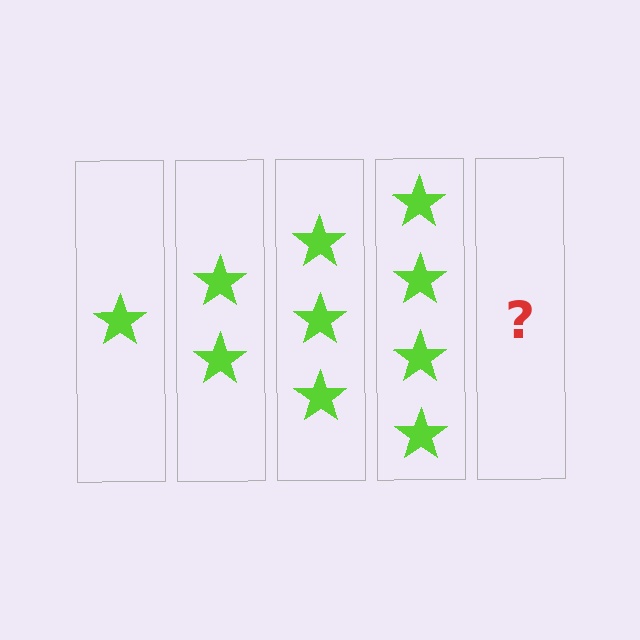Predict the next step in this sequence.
The next step is 5 stars.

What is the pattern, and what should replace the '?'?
The pattern is that each step adds one more star. The '?' should be 5 stars.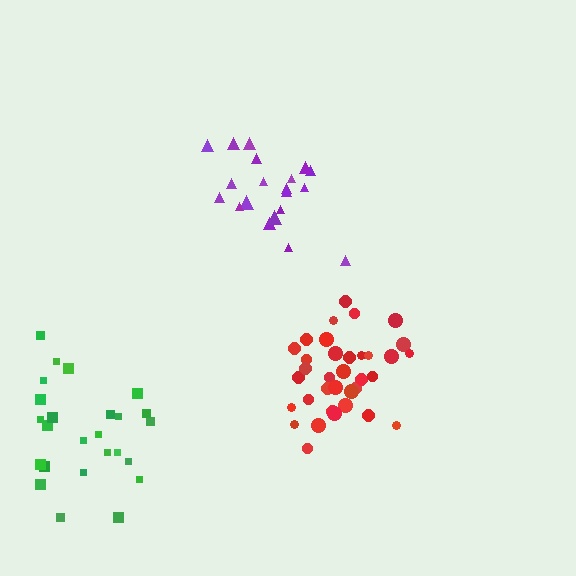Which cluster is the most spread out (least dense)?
Green.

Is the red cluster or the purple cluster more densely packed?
Red.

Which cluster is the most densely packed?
Red.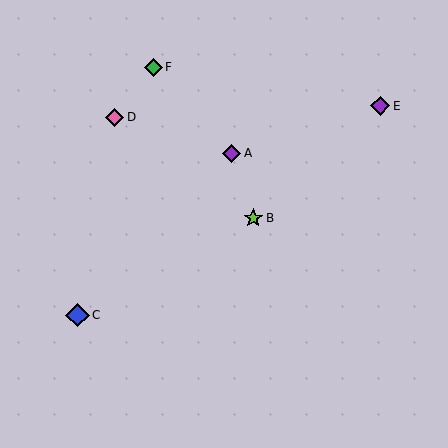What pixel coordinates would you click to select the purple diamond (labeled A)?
Click at (232, 153) to select the purple diamond A.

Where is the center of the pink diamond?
The center of the pink diamond is at (115, 118).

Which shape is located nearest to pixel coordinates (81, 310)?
The blue diamond (labeled C) at (77, 315) is nearest to that location.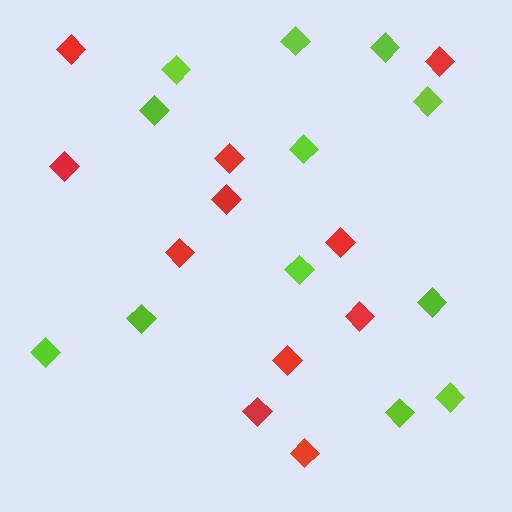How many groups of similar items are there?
There are 2 groups: one group of red diamonds (11) and one group of lime diamonds (12).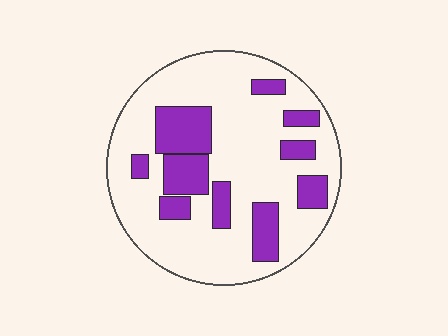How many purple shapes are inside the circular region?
10.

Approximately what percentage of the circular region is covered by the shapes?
Approximately 25%.